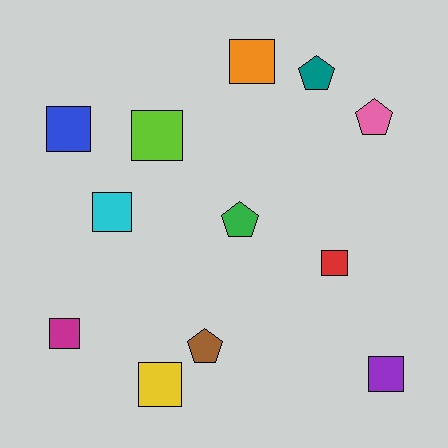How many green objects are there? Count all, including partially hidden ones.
There is 1 green object.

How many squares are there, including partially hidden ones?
There are 8 squares.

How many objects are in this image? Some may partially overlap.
There are 12 objects.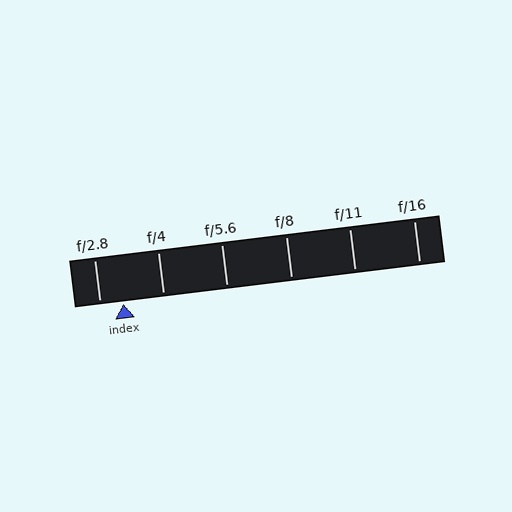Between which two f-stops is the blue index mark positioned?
The index mark is between f/2.8 and f/4.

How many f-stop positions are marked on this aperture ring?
There are 6 f-stop positions marked.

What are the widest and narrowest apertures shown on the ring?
The widest aperture shown is f/2.8 and the narrowest is f/16.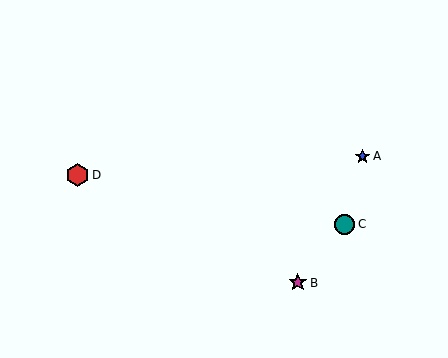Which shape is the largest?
The red hexagon (labeled D) is the largest.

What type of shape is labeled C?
Shape C is a teal circle.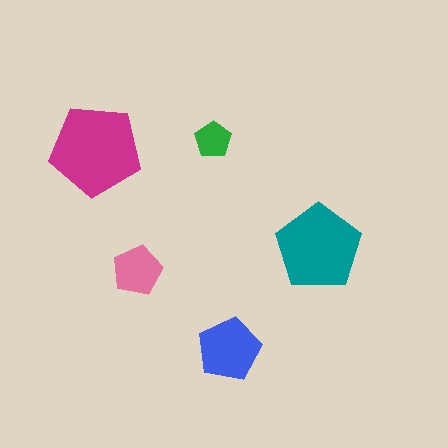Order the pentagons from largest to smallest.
the magenta one, the teal one, the blue one, the pink one, the green one.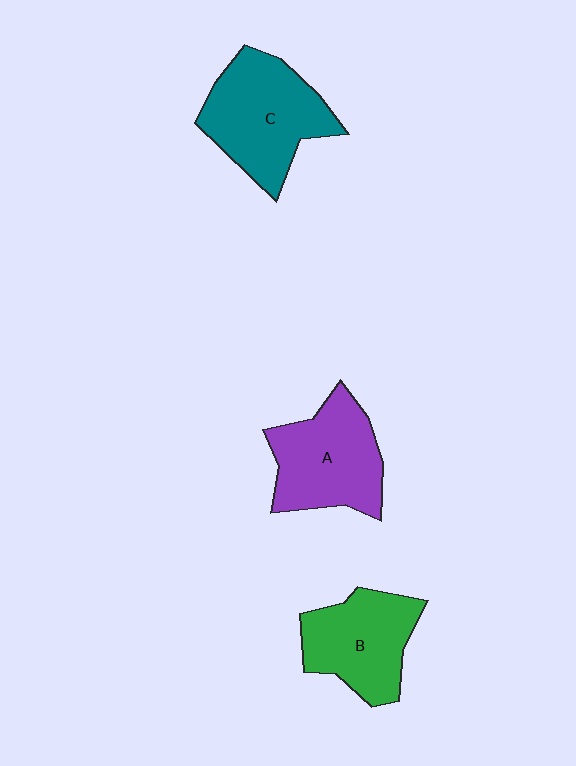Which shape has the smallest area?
Shape B (green).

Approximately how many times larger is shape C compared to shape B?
Approximately 1.2 times.